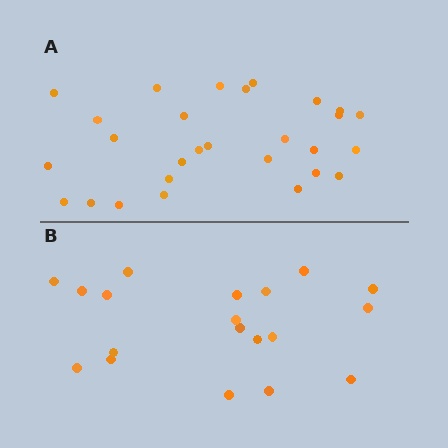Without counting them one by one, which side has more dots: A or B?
Region A (the top region) has more dots.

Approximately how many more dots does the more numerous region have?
Region A has roughly 8 or so more dots than region B.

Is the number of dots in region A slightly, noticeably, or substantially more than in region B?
Region A has substantially more. The ratio is roughly 1.5 to 1.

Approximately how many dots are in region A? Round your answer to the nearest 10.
About 30 dots. (The exact count is 28, which rounds to 30.)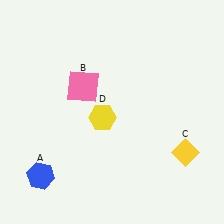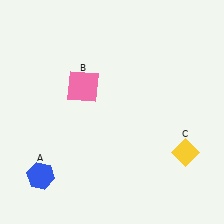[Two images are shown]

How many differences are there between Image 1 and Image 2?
There is 1 difference between the two images.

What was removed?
The yellow hexagon (D) was removed in Image 2.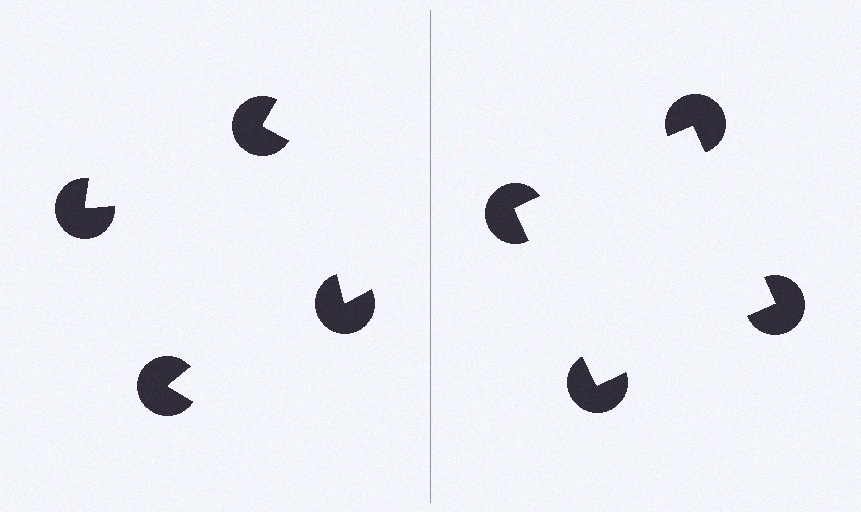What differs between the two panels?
The pac-man discs are positioned identically on both sides; only the wedge orientations differ. On the right they align to a square; on the left they are misaligned.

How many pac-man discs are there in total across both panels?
8 — 4 on each side.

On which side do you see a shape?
An illusory square appears on the right side. On the left side the wedge cuts are rotated, so no coherent shape forms.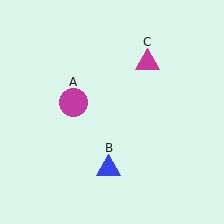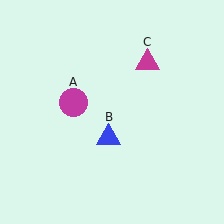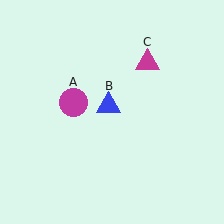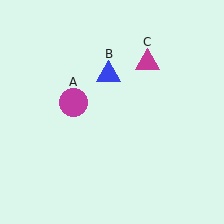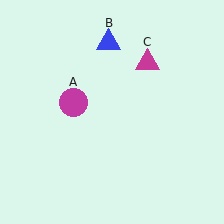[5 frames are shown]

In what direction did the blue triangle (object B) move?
The blue triangle (object B) moved up.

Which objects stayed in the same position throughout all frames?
Magenta circle (object A) and magenta triangle (object C) remained stationary.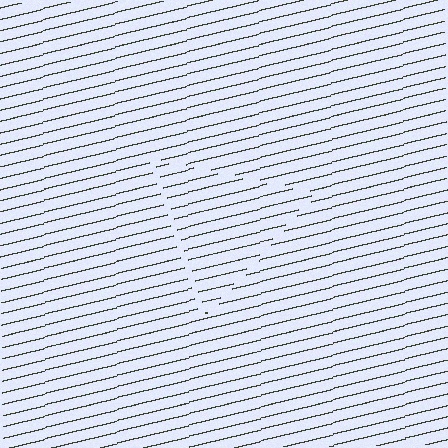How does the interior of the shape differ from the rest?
The interior of the shape contains the same grating, shifted by half a period — the contour is defined by the phase discontinuity where line-ends from the inner and outer gratings abut.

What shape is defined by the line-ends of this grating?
An illusory triangle. The interior of the shape contains the same grating, shifted by half a period — the contour is defined by the phase discontinuity where line-ends from the inner and outer gratings abut.